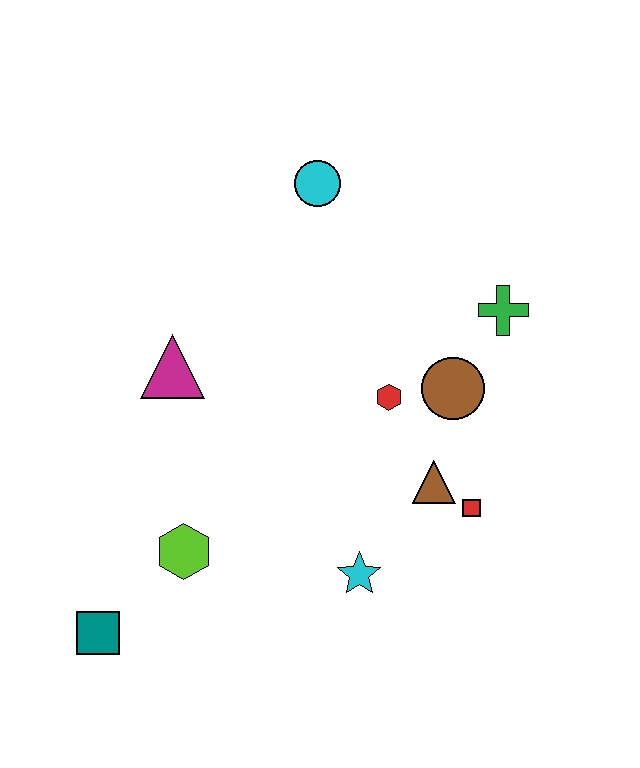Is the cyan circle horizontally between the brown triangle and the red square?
No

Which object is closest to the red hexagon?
The brown circle is closest to the red hexagon.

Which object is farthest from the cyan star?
The cyan circle is farthest from the cyan star.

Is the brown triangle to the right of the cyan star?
Yes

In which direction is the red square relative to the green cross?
The red square is below the green cross.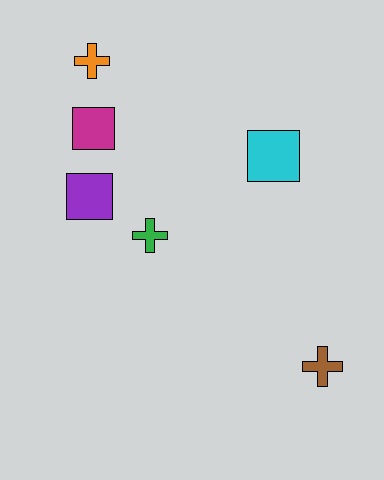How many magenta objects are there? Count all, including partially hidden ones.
There is 1 magenta object.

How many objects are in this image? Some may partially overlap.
There are 6 objects.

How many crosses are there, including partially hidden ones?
There are 3 crosses.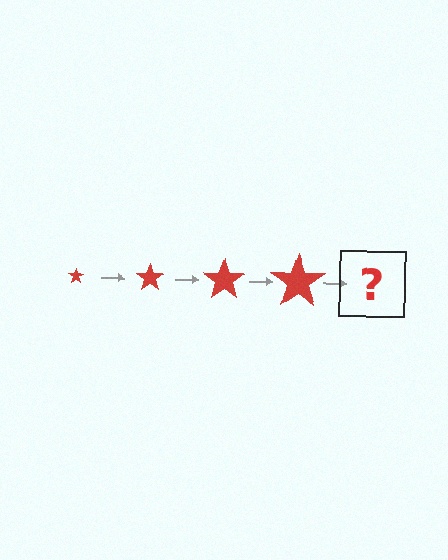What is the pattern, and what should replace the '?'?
The pattern is that the star gets progressively larger each step. The '?' should be a red star, larger than the previous one.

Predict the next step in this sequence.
The next step is a red star, larger than the previous one.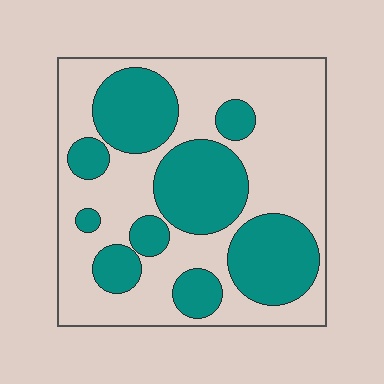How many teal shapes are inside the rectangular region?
9.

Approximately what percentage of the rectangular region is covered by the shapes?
Approximately 40%.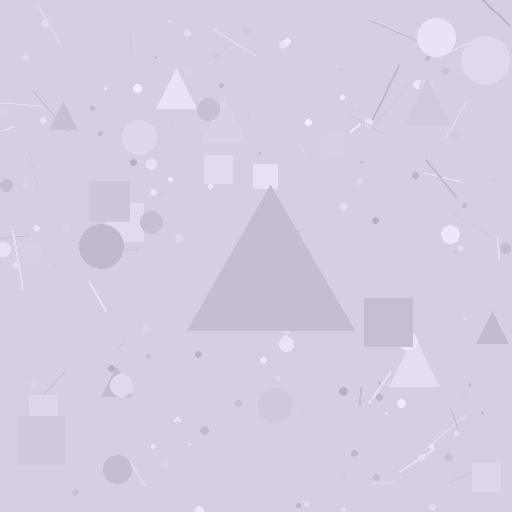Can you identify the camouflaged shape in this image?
The camouflaged shape is a triangle.